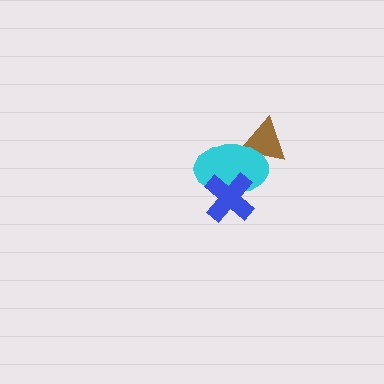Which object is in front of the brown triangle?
The cyan ellipse is in front of the brown triangle.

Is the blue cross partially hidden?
No, no other shape covers it.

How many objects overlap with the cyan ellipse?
2 objects overlap with the cyan ellipse.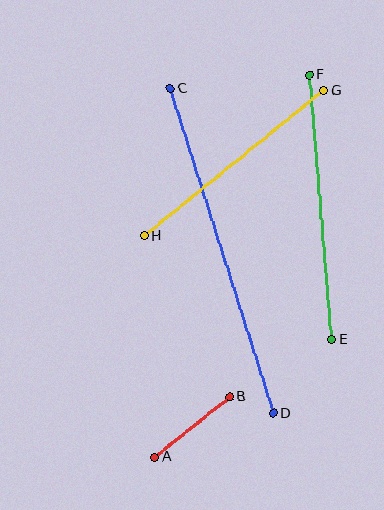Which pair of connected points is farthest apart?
Points C and D are farthest apart.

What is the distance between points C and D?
The distance is approximately 340 pixels.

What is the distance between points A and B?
The distance is approximately 96 pixels.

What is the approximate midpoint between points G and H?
The midpoint is at approximately (234, 163) pixels.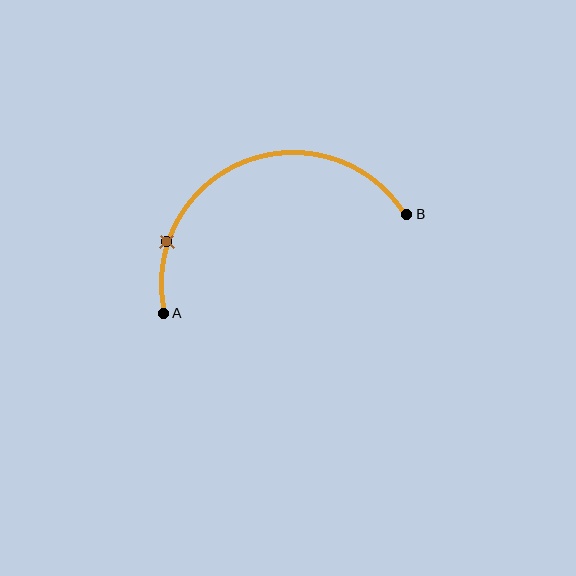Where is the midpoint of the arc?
The arc midpoint is the point on the curve farthest from the straight line joining A and B. It sits above that line.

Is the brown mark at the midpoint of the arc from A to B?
No. The brown mark lies on the arc but is closer to endpoint A. The arc midpoint would be at the point on the curve equidistant along the arc from both A and B.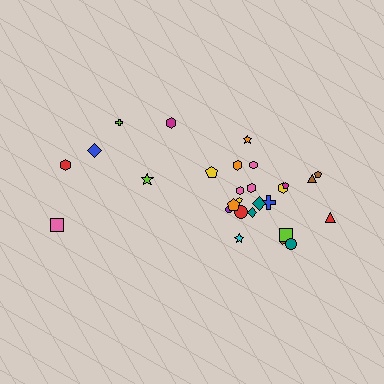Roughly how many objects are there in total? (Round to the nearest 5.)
Roughly 30 objects in total.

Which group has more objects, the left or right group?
The right group.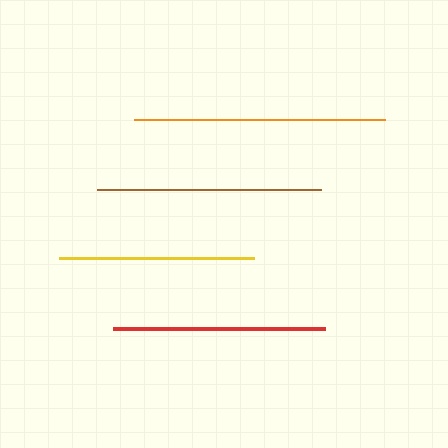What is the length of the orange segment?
The orange segment is approximately 251 pixels long.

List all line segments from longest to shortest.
From longest to shortest: orange, brown, red, yellow.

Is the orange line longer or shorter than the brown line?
The orange line is longer than the brown line.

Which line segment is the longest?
The orange line is the longest at approximately 251 pixels.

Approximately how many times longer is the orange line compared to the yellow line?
The orange line is approximately 1.3 times the length of the yellow line.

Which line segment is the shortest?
The yellow line is the shortest at approximately 195 pixels.